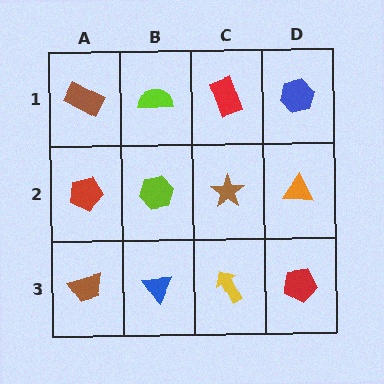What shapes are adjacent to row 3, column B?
A lime hexagon (row 2, column B), a brown trapezoid (row 3, column A), a yellow arrow (row 3, column C).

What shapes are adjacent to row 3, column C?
A brown star (row 2, column C), a blue triangle (row 3, column B), a red pentagon (row 3, column D).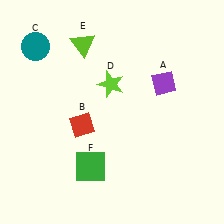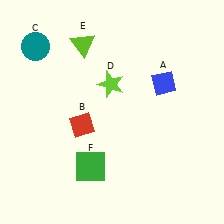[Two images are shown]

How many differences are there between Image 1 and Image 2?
There is 1 difference between the two images.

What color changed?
The diamond (A) changed from purple in Image 1 to blue in Image 2.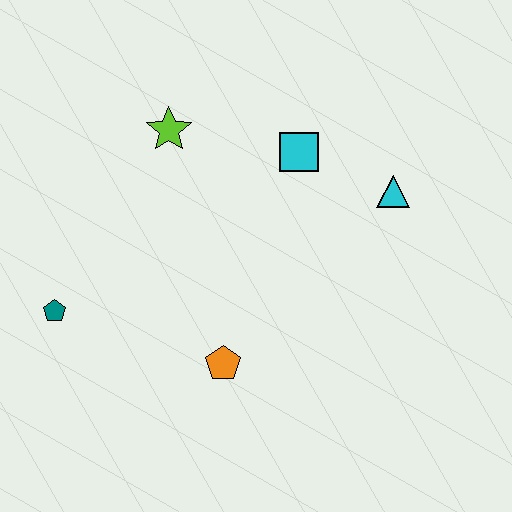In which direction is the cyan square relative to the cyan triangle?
The cyan square is to the left of the cyan triangle.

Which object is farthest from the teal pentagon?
The cyan triangle is farthest from the teal pentagon.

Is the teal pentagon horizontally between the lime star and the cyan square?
No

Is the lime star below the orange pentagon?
No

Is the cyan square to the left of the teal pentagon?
No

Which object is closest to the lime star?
The cyan square is closest to the lime star.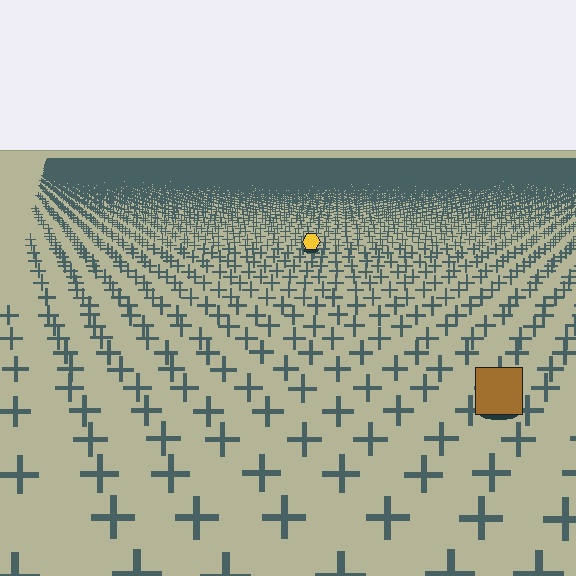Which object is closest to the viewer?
The brown square is closest. The texture marks near it are larger and more spread out.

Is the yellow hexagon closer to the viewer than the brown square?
No. The brown square is closer — you can tell from the texture gradient: the ground texture is coarser near it.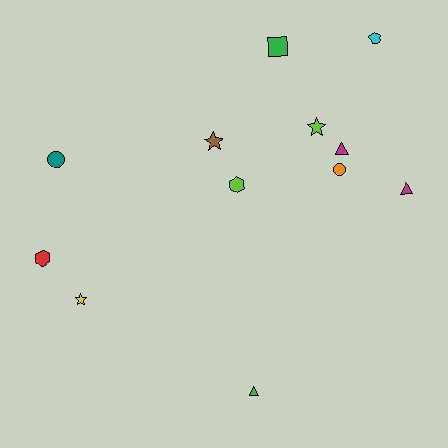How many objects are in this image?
There are 12 objects.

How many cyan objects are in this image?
There is 1 cyan object.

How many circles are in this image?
There are 2 circles.